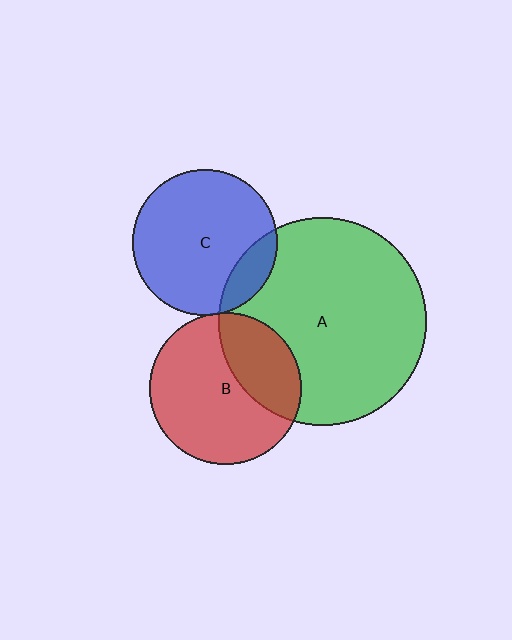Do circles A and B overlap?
Yes.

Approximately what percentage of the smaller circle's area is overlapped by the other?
Approximately 30%.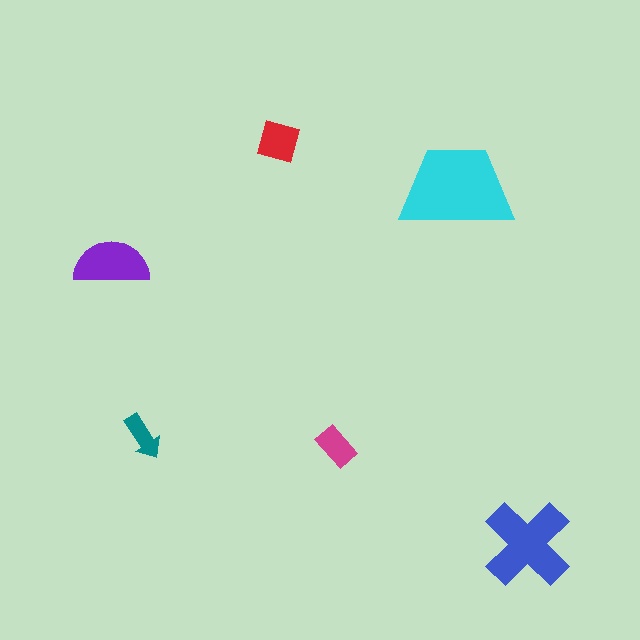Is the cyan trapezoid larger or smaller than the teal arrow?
Larger.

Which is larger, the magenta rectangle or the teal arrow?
The magenta rectangle.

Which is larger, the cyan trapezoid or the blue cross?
The cyan trapezoid.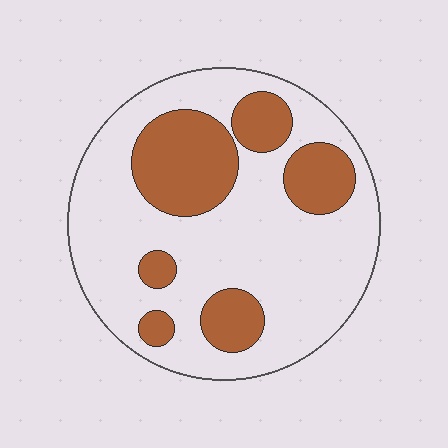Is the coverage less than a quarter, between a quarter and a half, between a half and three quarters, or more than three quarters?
Between a quarter and a half.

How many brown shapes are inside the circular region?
6.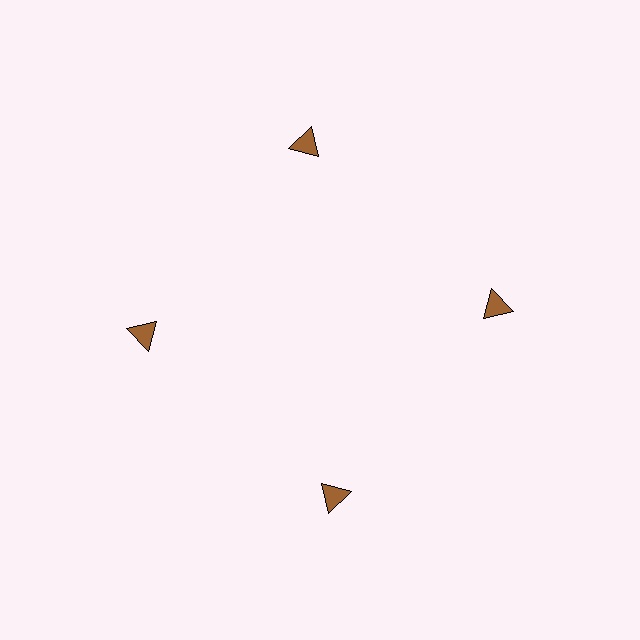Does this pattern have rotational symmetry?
Yes, this pattern has 4-fold rotational symmetry. It looks the same after rotating 90 degrees around the center.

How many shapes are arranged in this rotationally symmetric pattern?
There are 4 shapes, arranged in 4 groups of 1.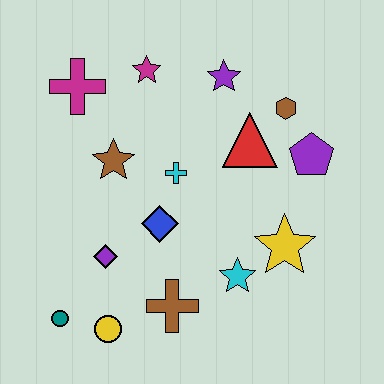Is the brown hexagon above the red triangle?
Yes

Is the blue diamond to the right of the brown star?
Yes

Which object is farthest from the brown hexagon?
The teal circle is farthest from the brown hexagon.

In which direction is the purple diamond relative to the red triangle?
The purple diamond is to the left of the red triangle.